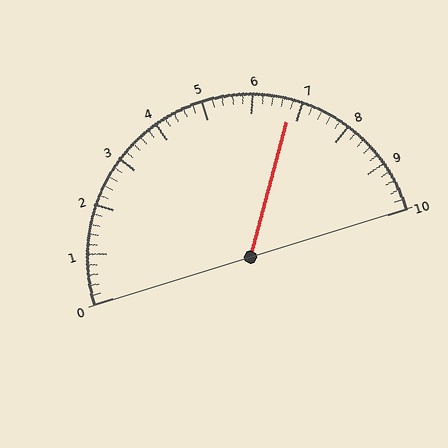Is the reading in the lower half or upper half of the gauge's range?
The reading is in the upper half of the range (0 to 10).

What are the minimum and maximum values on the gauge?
The gauge ranges from 0 to 10.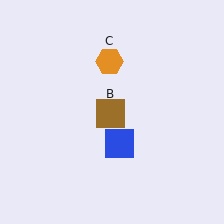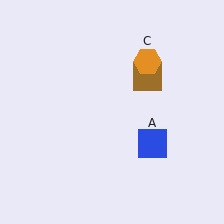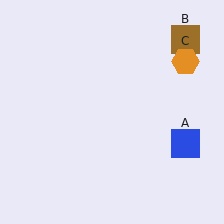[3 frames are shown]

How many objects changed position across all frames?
3 objects changed position: blue square (object A), brown square (object B), orange hexagon (object C).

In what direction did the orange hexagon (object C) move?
The orange hexagon (object C) moved right.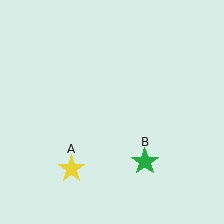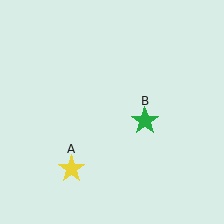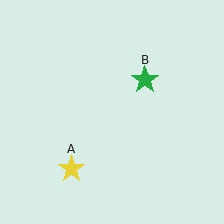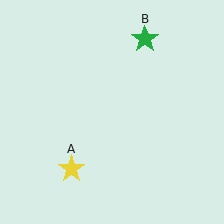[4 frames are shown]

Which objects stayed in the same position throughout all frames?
Yellow star (object A) remained stationary.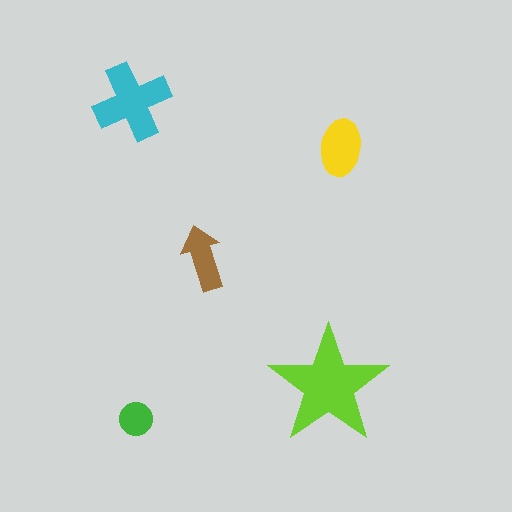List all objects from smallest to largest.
The green circle, the brown arrow, the yellow ellipse, the cyan cross, the lime star.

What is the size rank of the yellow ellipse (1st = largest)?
3rd.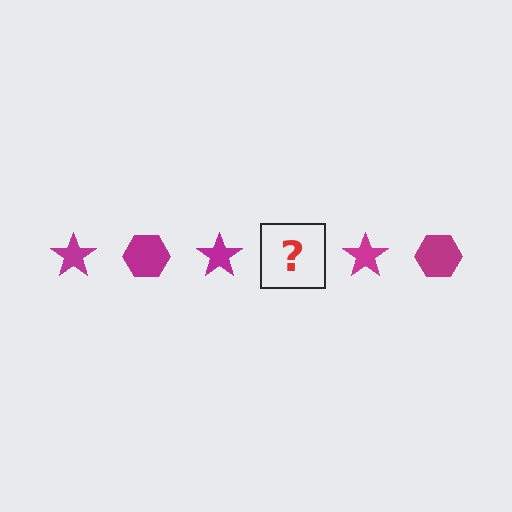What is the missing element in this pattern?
The missing element is a magenta hexagon.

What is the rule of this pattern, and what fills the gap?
The rule is that the pattern cycles through star, hexagon shapes in magenta. The gap should be filled with a magenta hexagon.